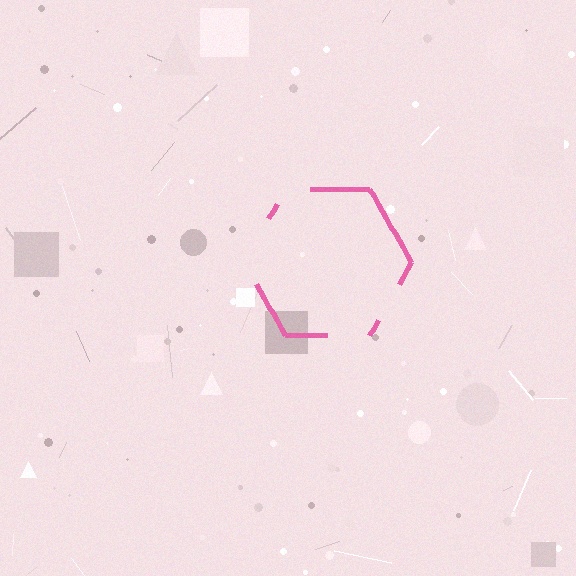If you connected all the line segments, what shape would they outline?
They would outline a hexagon.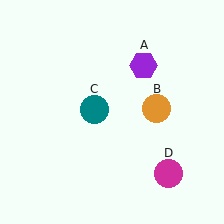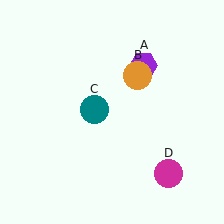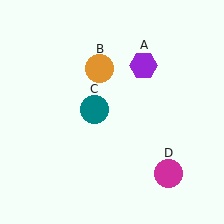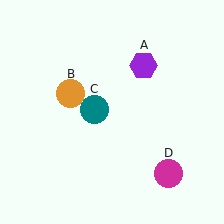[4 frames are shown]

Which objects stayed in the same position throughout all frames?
Purple hexagon (object A) and teal circle (object C) and magenta circle (object D) remained stationary.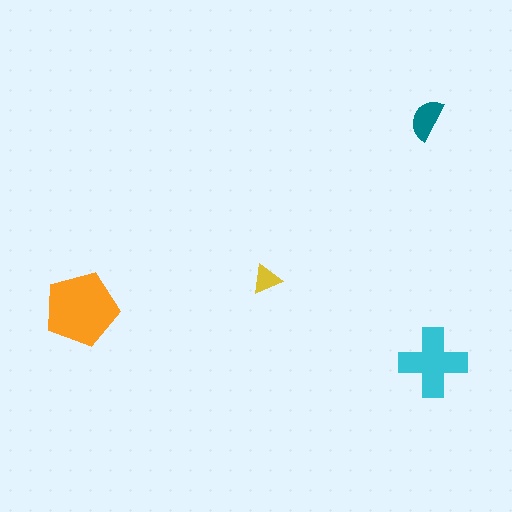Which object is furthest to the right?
The cyan cross is rightmost.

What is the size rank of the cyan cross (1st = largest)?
2nd.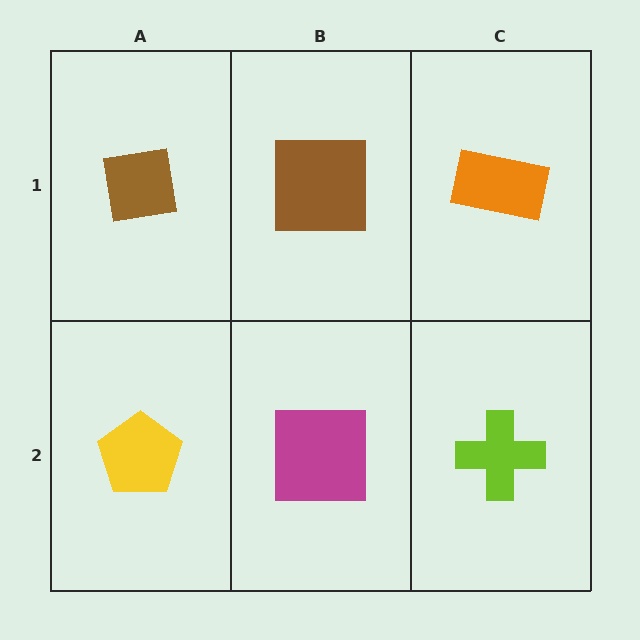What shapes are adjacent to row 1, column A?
A yellow pentagon (row 2, column A), a brown square (row 1, column B).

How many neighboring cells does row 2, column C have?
2.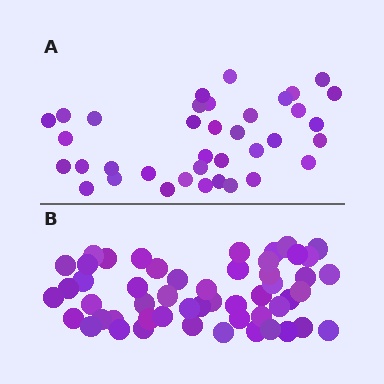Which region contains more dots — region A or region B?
Region B (the bottom region) has more dots.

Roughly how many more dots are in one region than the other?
Region B has approximately 15 more dots than region A.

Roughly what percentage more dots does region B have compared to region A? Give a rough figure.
About 40% more.